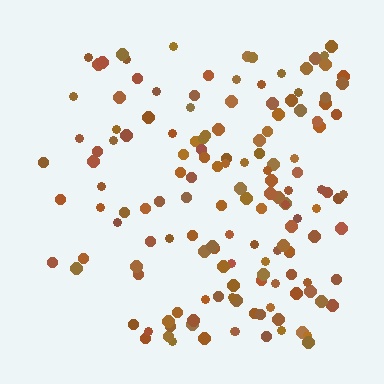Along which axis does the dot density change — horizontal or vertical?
Horizontal.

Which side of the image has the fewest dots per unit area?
The left.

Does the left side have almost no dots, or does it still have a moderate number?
Still a moderate number, just noticeably fewer than the right.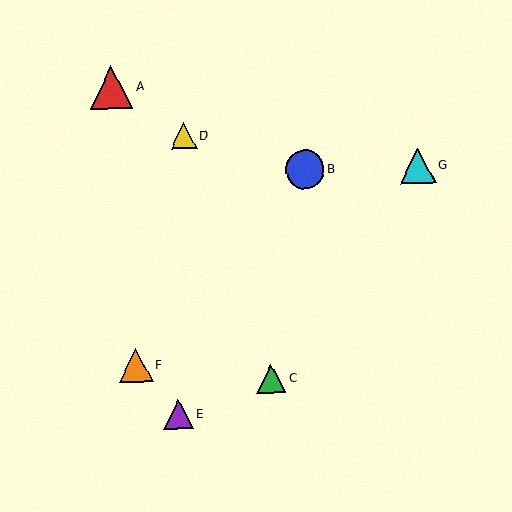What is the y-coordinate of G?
Object G is at y≈166.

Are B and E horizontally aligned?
No, B is at y≈169 and E is at y≈415.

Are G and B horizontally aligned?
Yes, both are at y≈166.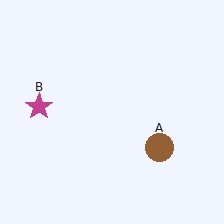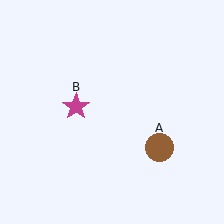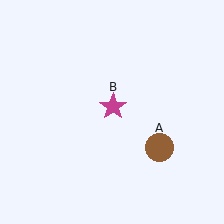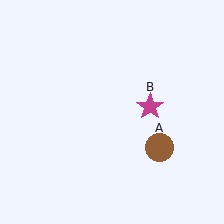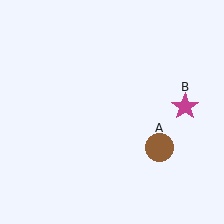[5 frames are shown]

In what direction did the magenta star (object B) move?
The magenta star (object B) moved right.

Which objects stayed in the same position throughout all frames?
Brown circle (object A) remained stationary.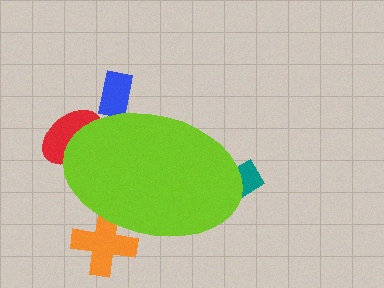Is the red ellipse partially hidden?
Yes, the red ellipse is partially hidden behind the lime ellipse.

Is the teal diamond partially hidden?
Yes, the teal diamond is partially hidden behind the lime ellipse.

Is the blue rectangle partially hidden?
Yes, the blue rectangle is partially hidden behind the lime ellipse.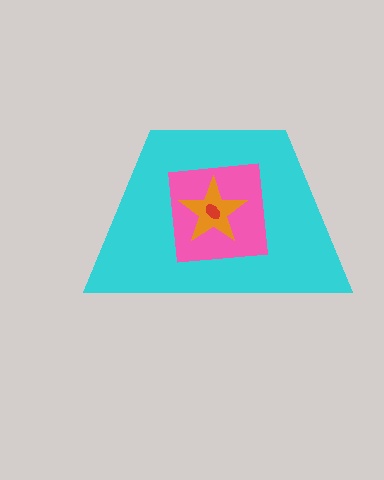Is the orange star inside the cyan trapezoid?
Yes.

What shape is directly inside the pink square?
The orange star.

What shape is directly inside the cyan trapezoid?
The pink square.